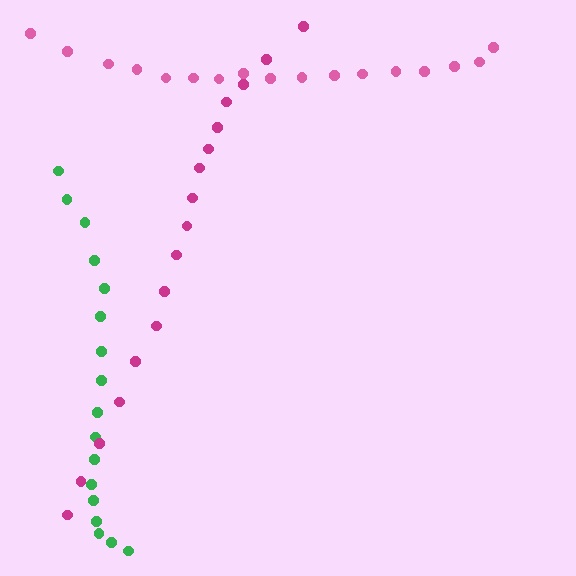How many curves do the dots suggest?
There are 3 distinct paths.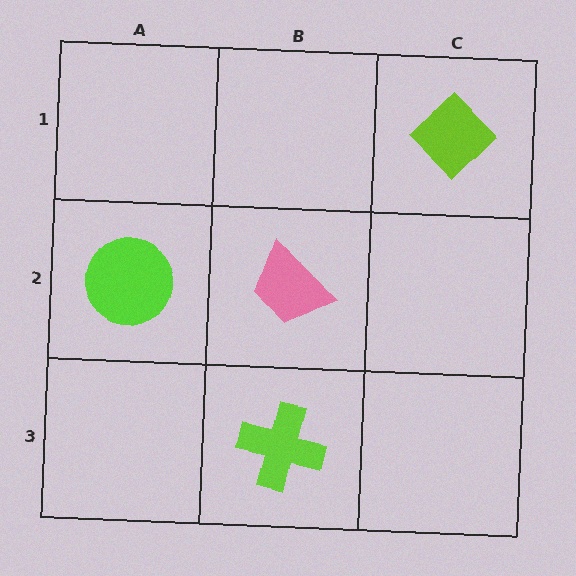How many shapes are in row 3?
1 shape.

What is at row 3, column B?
A lime cross.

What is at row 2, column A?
A lime circle.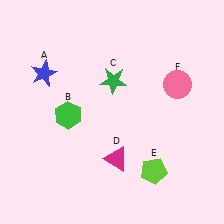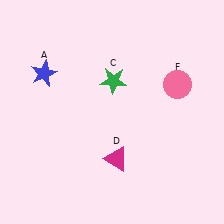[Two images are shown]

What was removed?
The green hexagon (B), the lime pentagon (E) were removed in Image 2.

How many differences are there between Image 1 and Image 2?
There are 2 differences between the two images.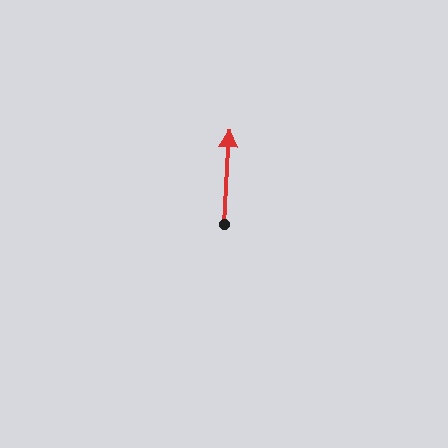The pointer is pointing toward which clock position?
Roughly 12 o'clock.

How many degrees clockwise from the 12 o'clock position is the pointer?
Approximately 3 degrees.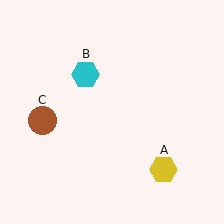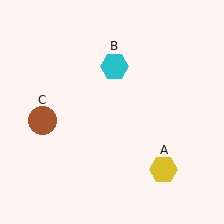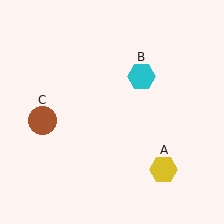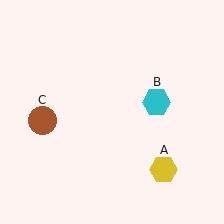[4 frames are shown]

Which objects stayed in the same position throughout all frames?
Yellow hexagon (object A) and brown circle (object C) remained stationary.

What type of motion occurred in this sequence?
The cyan hexagon (object B) rotated clockwise around the center of the scene.